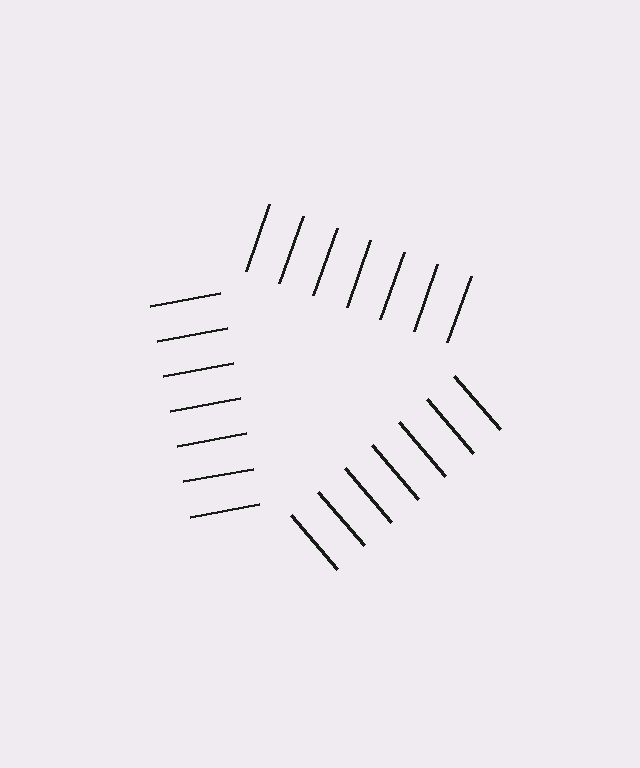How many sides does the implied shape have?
3 sides — the line-ends trace a triangle.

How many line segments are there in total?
21 — 7 along each of the 3 edges.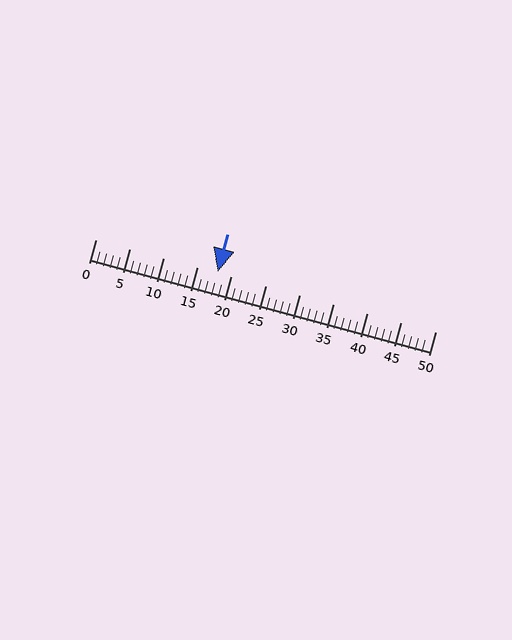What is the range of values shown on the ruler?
The ruler shows values from 0 to 50.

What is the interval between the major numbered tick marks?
The major tick marks are spaced 5 units apart.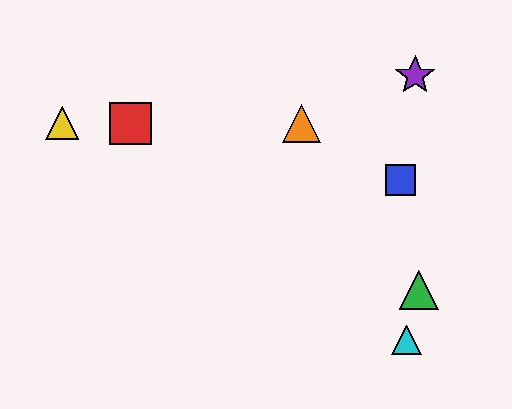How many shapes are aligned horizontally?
3 shapes (the red square, the yellow triangle, the orange triangle) are aligned horizontally.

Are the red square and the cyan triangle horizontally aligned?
No, the red square is at y≈123 and the cyan triangle is at y≈340.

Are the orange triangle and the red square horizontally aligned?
Yes, both are at y≈123.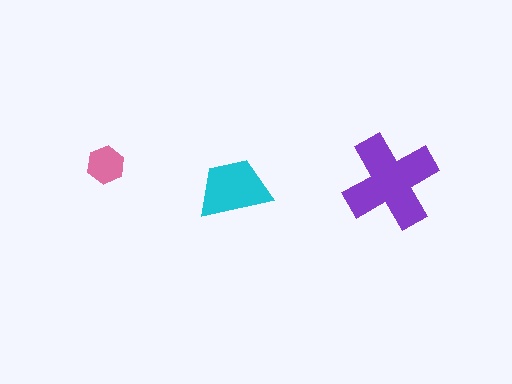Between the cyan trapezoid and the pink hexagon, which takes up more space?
The cyan trapezoid.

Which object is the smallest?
The pink hexagon.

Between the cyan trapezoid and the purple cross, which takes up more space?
The purple cross.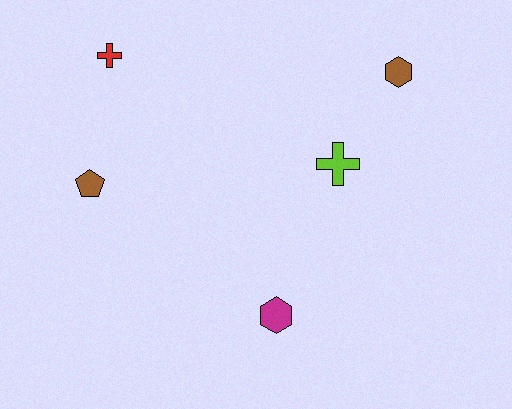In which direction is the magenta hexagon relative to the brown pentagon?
The magenta hexagon is to the right of the brown pentagon.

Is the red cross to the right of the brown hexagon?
No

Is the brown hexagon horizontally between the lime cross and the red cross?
No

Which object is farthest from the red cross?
The magenta hexagon is farthest from the red cross.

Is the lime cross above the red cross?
No